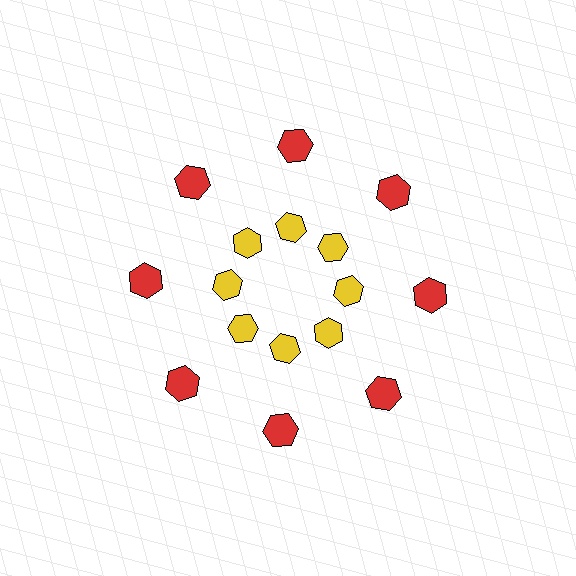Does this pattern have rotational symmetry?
Yes, this pattern has 8-fold rotational symmetry. It looks the same after rotating 45 degrees around the center.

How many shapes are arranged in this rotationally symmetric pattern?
There are 16 shapes, arranged in 8 groups of 2.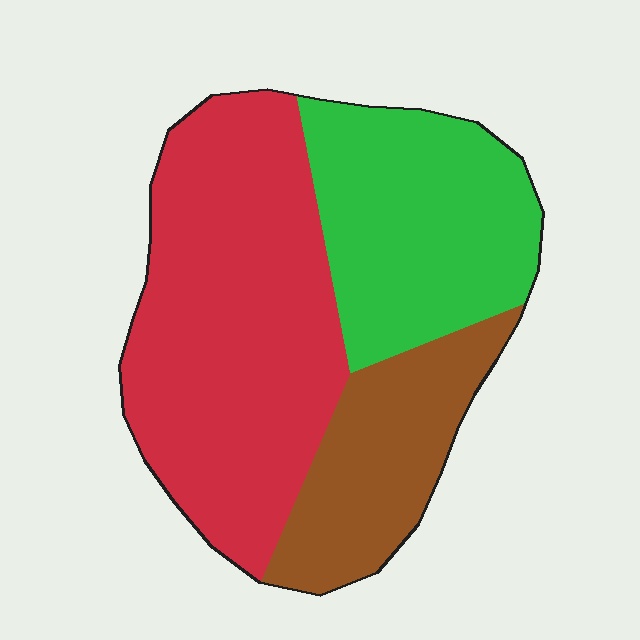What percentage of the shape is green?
Green covers around 30% of the shape.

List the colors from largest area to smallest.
From largest to smallest: red, green, brown.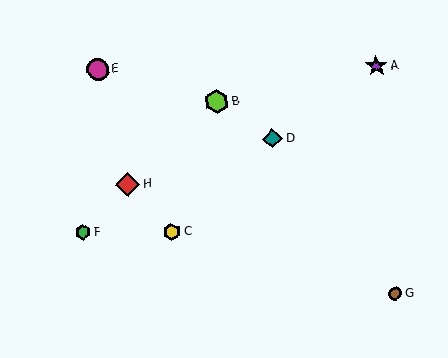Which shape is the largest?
The red diamond (labeled H) is the largest.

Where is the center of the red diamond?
The center of the red diamond is at (128, 185).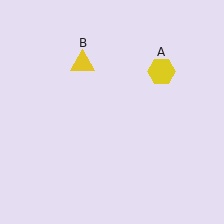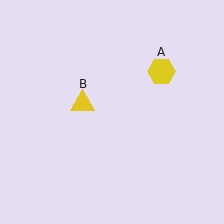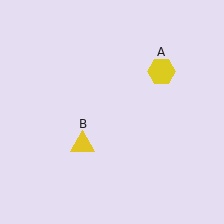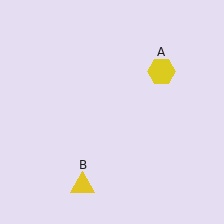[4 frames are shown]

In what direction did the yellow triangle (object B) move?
The yellow triangle (object B) moved down.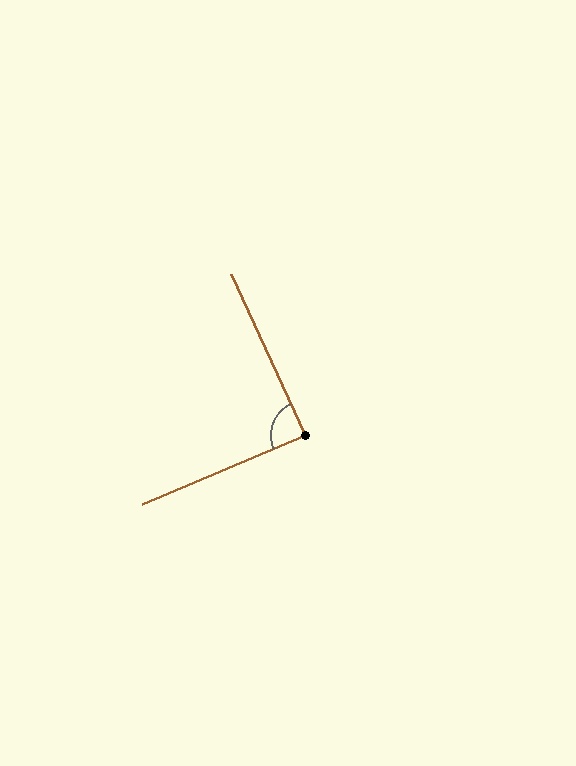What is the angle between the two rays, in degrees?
Approximately 89 degrees.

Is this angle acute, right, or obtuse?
It is approximately a right angle.